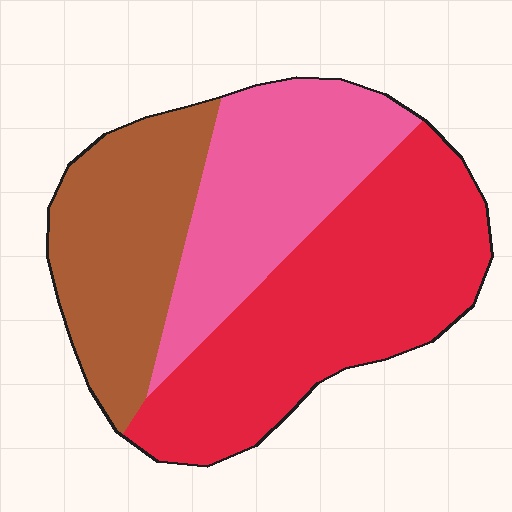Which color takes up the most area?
Red, at roughly 45%.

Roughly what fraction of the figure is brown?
Brown takes up between a quarter and a half of the figure.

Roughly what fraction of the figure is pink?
Pink takes up between a sixth and a third of the figure.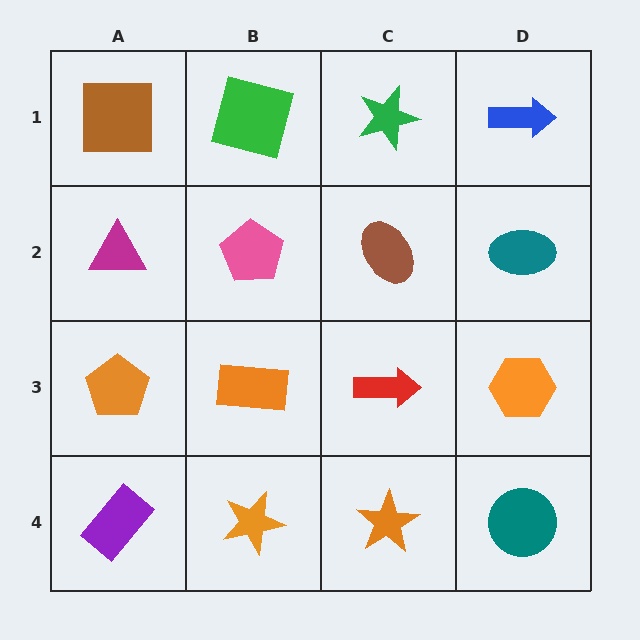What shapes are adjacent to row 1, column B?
A pink pentagon (row 2, column B), a brown square (row 1, column A), a green star (row 1, column C).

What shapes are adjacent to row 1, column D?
A teal ellipse (row 2, column D), a green star (row 1, column C).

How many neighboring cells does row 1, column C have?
3.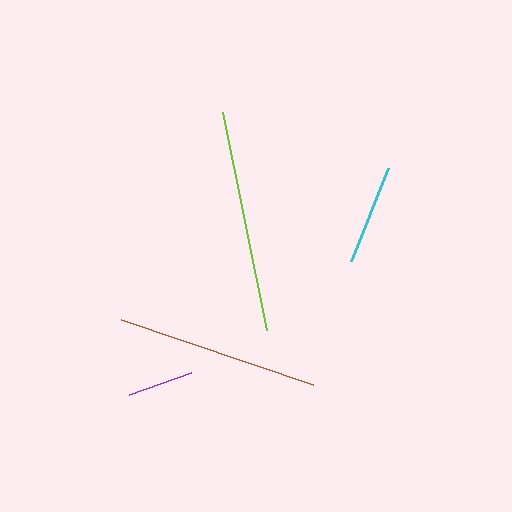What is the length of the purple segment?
The purple segment is approximately 65 pixels long.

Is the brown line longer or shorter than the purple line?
The brown line is longer than the purple line.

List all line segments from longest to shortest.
From longest to shortest: lime, brown, cyan, purple.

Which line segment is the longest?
The lime line is the longest at approximately 223 pixels.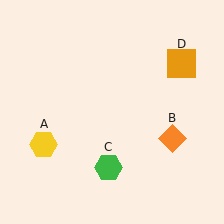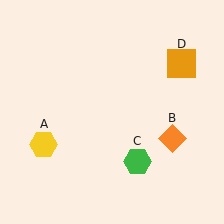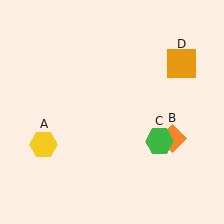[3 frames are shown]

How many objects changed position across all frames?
1 object changed position: green hexagon (object C).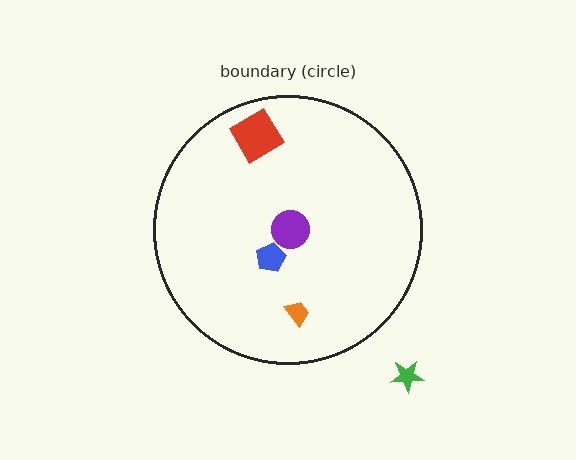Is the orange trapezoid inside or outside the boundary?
Inside.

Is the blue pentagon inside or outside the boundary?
Inside.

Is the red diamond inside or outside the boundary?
Inside.